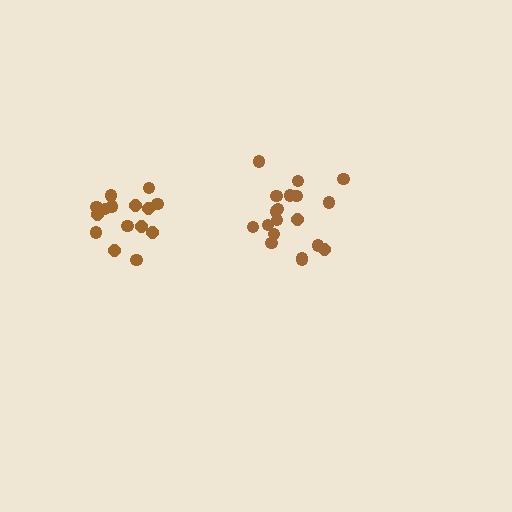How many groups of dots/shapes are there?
There are 2 groups.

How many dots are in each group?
Group 1: 15 dots, Group 2: 19 dots (34 total).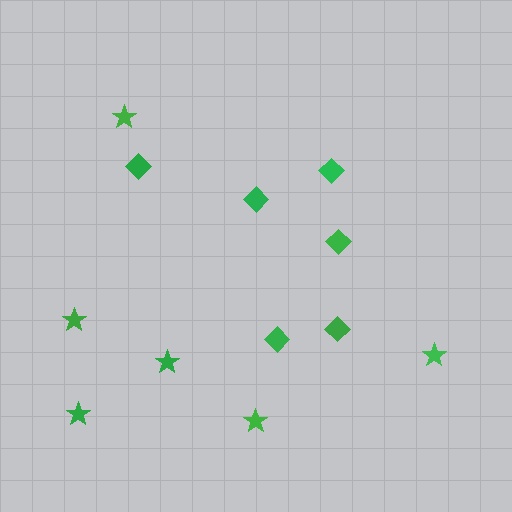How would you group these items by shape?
There are 2 groups: one group of stars (6) and one group of diamonds (6).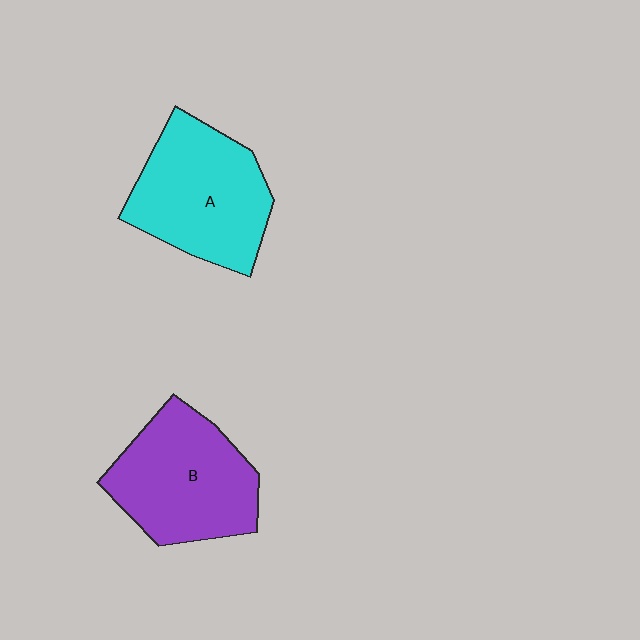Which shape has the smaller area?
Shape B (purple).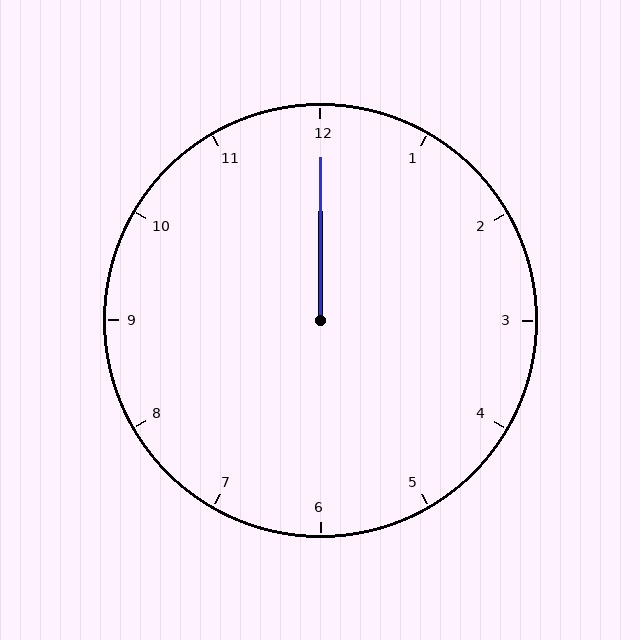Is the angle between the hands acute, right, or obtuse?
It is acute.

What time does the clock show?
12:00.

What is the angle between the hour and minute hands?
Approximately 0 degrees.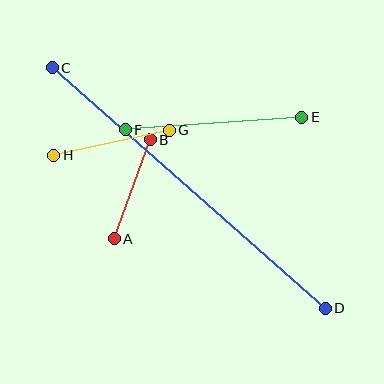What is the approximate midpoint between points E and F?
The midpoint is at approximately (213, 124) pixels.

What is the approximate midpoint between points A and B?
The midpoint is at approximately (132, 189) pixels.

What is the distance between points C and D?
The distance is approximately 364 pixels.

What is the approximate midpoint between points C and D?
The midpoint is at approximately (189, 188) pixels.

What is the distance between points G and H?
The distance is approximately 118 pixels.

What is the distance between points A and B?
The distance is approximately 105 pixels.